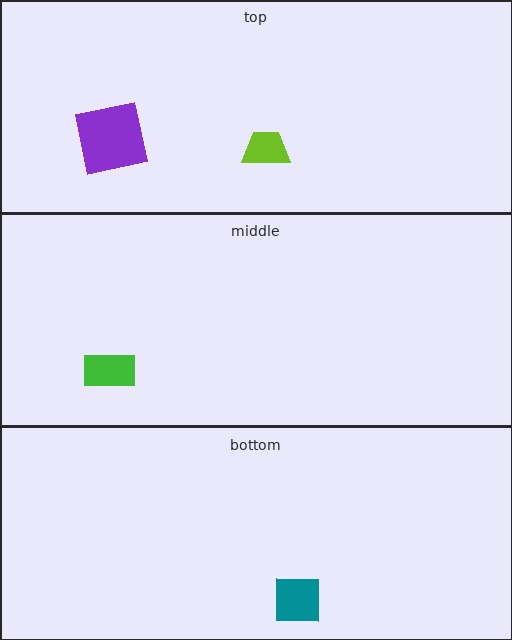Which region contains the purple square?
The top region.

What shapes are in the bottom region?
The teal square.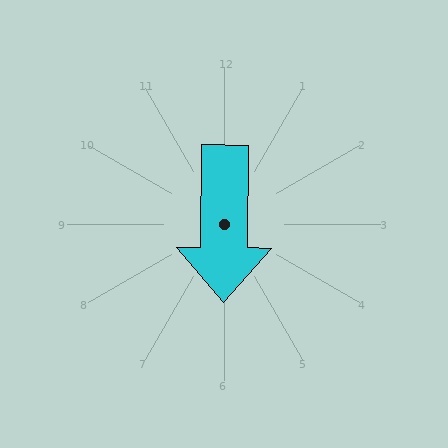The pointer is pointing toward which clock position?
Roughly 6 o'clock.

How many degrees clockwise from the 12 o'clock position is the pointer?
Approximately 181 degrees.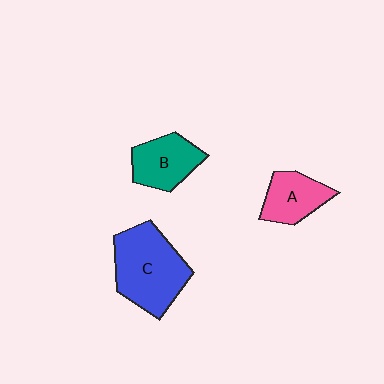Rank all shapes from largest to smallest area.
From largest to smallest: C (blue), B (teal), A (pink).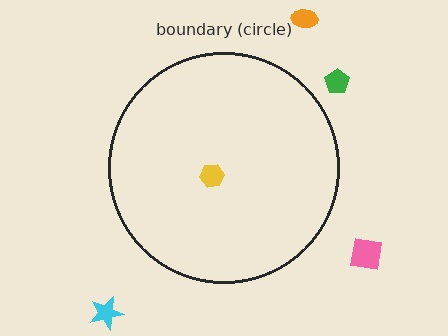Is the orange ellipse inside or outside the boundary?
Outside.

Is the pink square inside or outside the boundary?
Outside.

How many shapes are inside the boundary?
1 inside, 4 outside.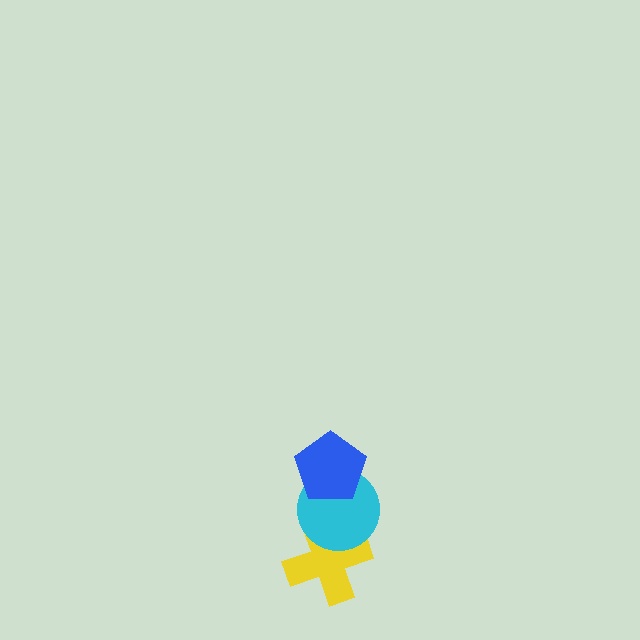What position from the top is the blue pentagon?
The blue pentagon is 1st from the top.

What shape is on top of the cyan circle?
The blue pentagon is on top of the cyan circle.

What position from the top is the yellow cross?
The yellow cross is 3rd from the top.